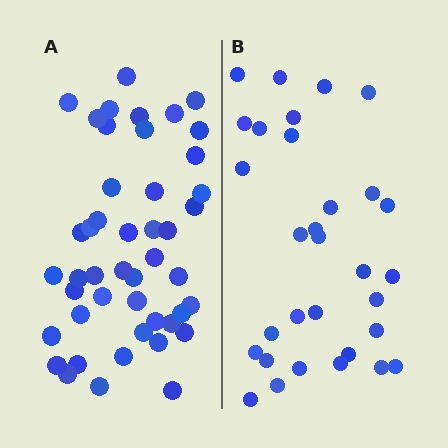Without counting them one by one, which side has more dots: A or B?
Region A (the left region) has more dots.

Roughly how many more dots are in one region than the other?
Region A has approximately 15 more dots than region B.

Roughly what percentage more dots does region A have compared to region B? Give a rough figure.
About 50% more.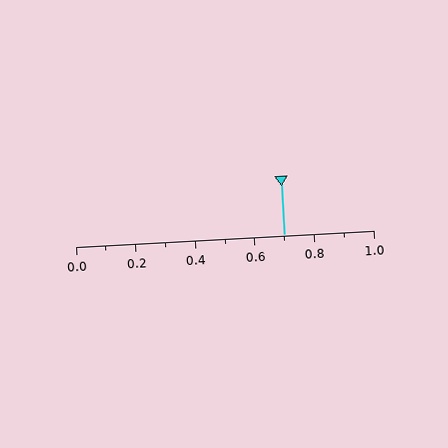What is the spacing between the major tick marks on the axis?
The major ticks are spaced 0.2 apart.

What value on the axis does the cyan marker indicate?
The marker indicates approximately 0.7.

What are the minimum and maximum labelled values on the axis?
The axis runs from 0.0 to 1.0.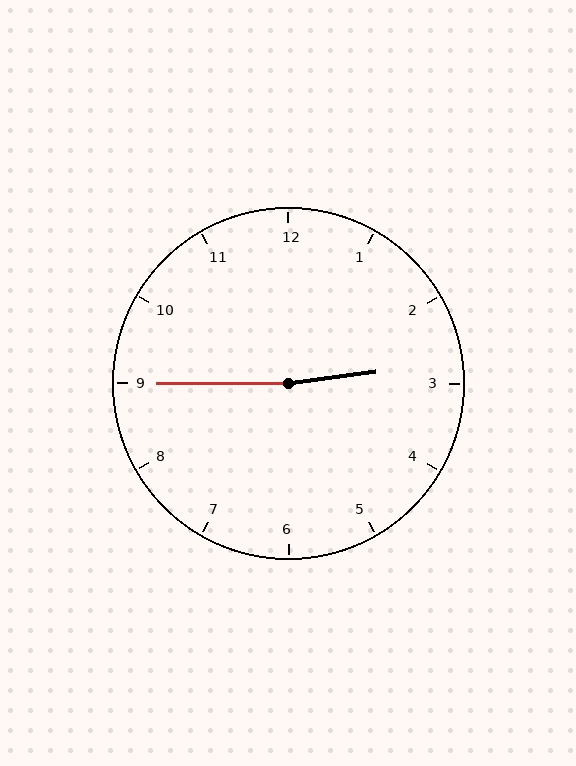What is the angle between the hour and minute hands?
Approximately 172 degrees.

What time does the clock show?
2:45.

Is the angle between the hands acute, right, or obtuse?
It is obtuse.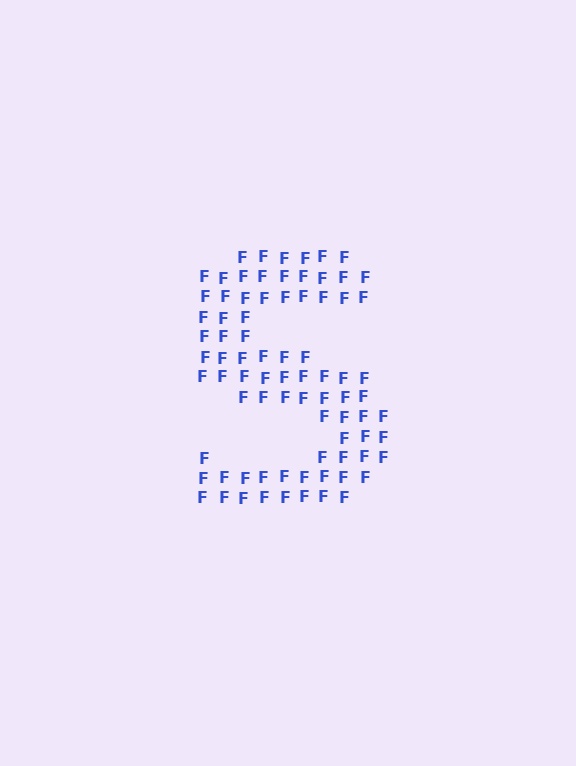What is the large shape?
The large shape is the letter S.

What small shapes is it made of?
It is made of small letter F's.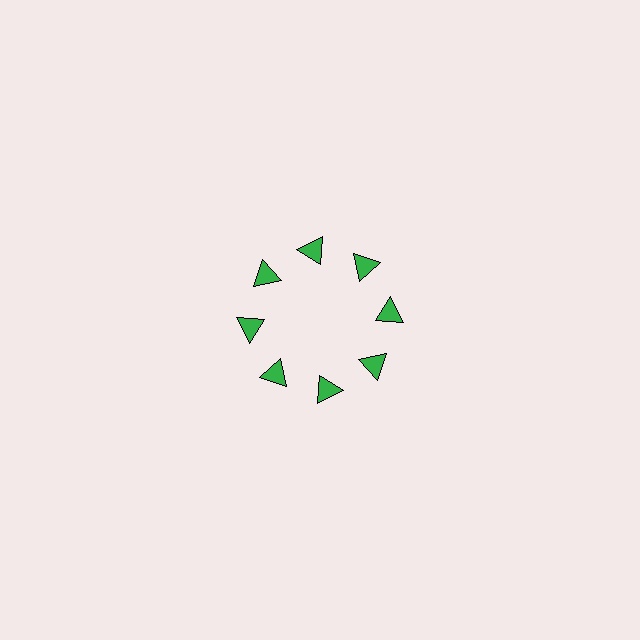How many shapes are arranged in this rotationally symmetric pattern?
There are 8 shapes, arranged in 8 groups of 1.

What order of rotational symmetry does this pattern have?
This pattern has 8-fold rotational symmetry.